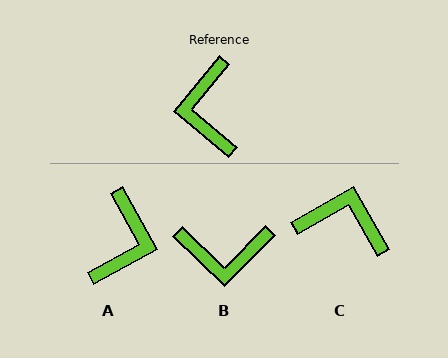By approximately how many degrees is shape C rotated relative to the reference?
Approximately 111 degrees clockwise.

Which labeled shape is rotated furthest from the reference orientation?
A, about 158 degrees away.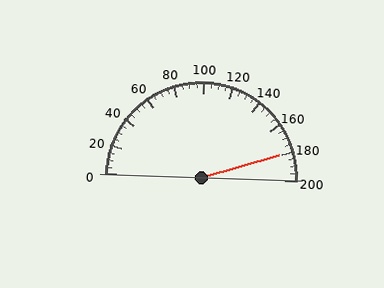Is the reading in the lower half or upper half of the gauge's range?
The reading is in the upper half of the range (0 to 200).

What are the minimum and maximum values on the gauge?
The gauge ranges from 0 to 200.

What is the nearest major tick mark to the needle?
The nearest major tick mark is 180.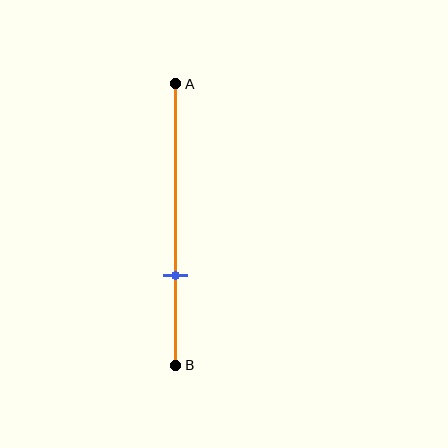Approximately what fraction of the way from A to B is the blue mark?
The blue mark is approximately 70% of the way from A to B.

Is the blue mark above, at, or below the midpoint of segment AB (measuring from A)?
The blue mark is below the midpoint of segment AB.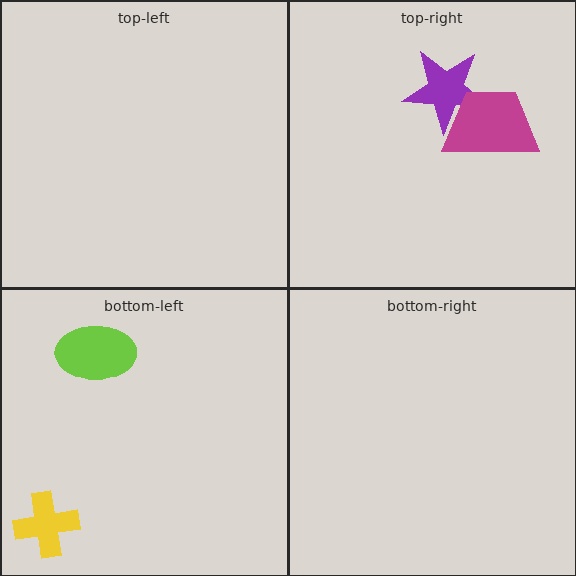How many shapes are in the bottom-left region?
2.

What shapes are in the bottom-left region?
The yellow cross, the lime ellipse.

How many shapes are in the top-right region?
2.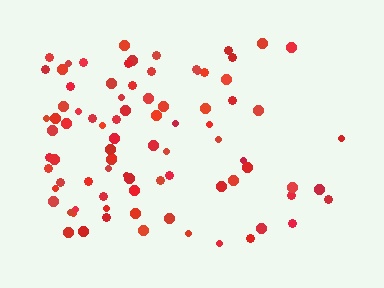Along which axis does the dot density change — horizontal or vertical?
Horizontal.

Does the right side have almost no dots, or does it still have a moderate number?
Still a moderate number, just noticeably fewer than the left.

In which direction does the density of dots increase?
From right to left, with the left side densest.